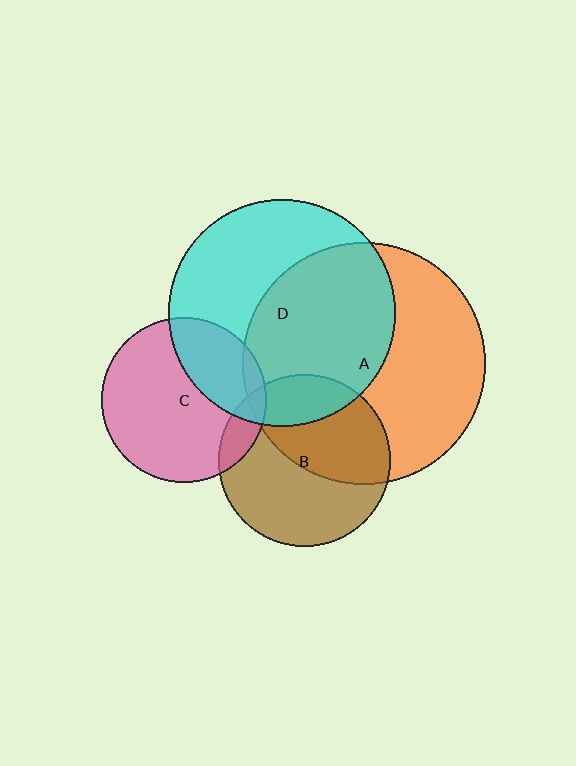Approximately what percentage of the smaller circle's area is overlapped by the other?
Approximately 20%.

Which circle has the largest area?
Circle A (orange).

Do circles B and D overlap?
Yes.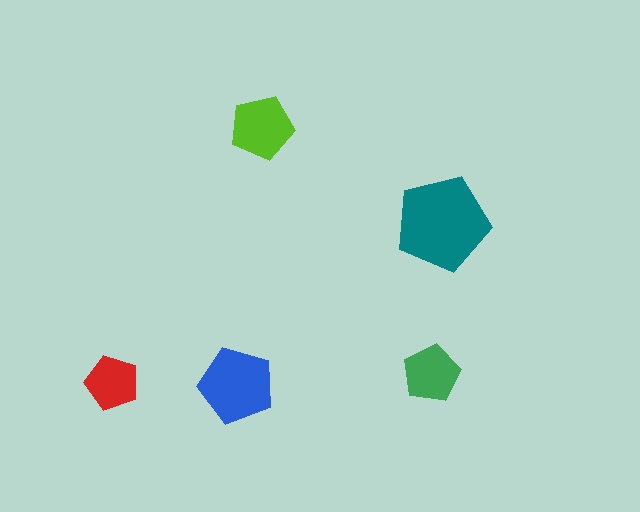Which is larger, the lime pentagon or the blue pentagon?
The blue one.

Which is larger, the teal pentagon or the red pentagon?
The teal one.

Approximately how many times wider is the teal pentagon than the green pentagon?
About 1.5 times wider.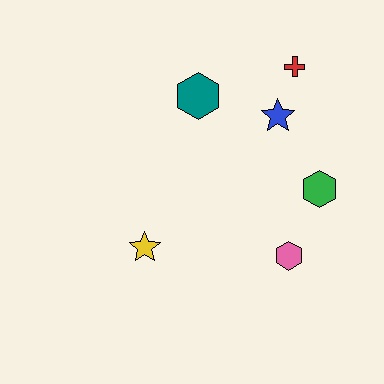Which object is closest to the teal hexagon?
The blue star is closest to the teal hexagon.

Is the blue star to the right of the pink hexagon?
No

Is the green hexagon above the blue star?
No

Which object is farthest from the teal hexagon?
The pink hexagon is farthest from the teal hexagon.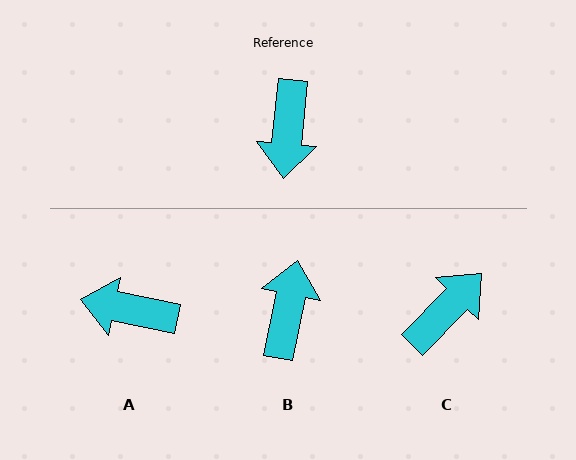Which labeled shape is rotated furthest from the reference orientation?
B, about 175 degrees away.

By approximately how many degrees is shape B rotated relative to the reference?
Approximately 175 degrees counter-clockwise.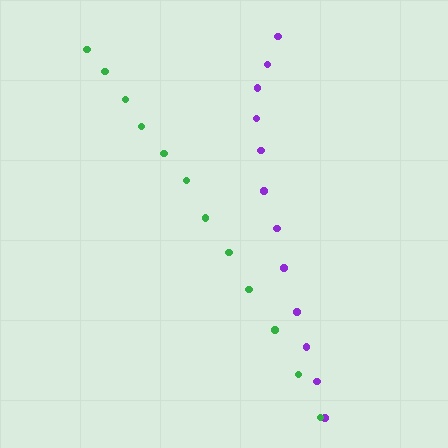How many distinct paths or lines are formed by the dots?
There are 2 distinct paths.